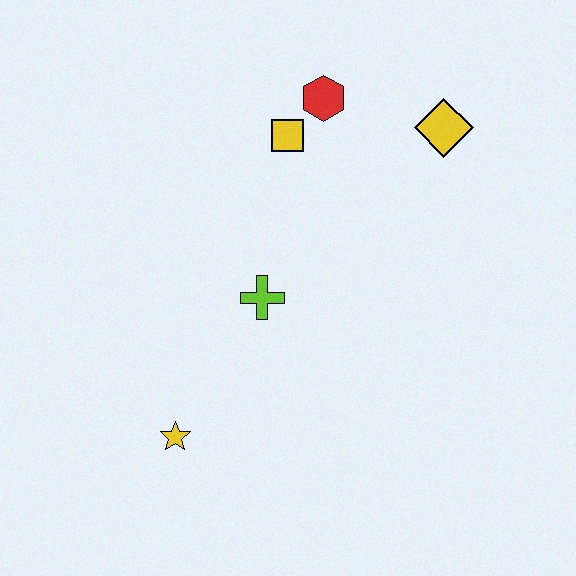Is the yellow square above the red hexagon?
No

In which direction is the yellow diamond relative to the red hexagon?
The yellow diamond is to the right of the red hexagon.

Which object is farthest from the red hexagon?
The yellow star is farthest from the red hexagon.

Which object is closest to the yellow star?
The lime cross is closest to the yellow star.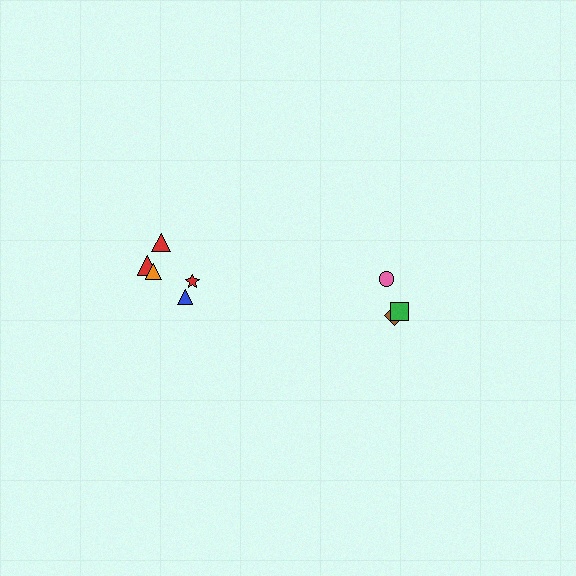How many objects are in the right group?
There are 3 objects.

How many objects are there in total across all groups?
There are 8 objects.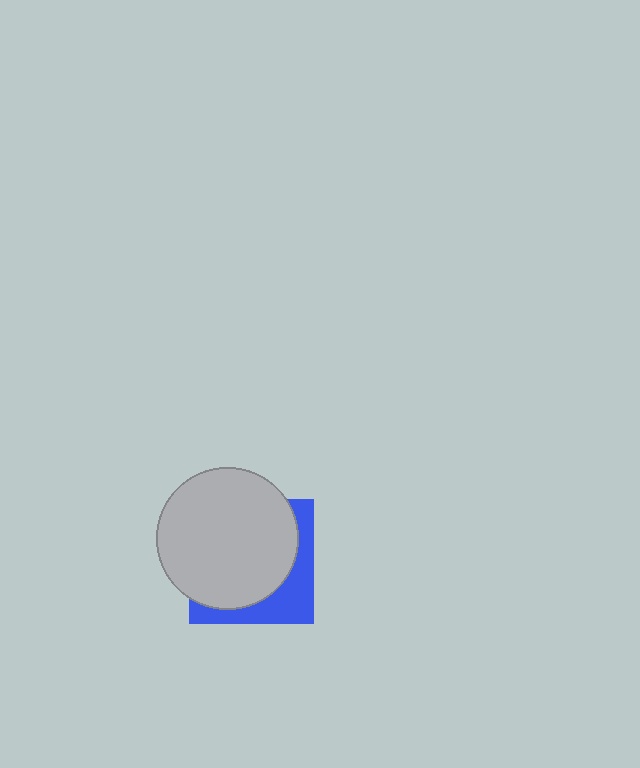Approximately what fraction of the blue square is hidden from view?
Roughly 70% of the blue square is hidden behind the light gray circle.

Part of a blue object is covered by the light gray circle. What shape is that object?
It is a square.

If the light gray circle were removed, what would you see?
You would see the complete blue square.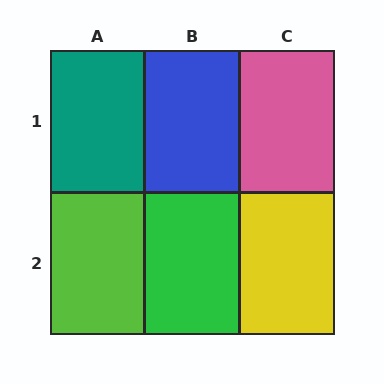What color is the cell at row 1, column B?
Blue.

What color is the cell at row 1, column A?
Teal.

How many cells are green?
1 cell is green.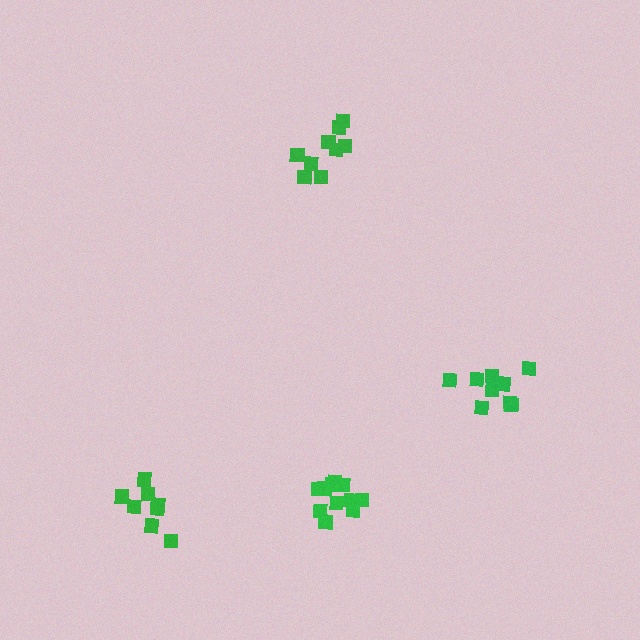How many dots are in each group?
Group 1: 9 dots, Group 2: 8 dots, Group 3: 10 dots, Group 4: 11 dots (38 total).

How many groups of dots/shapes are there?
There are 4 groups.